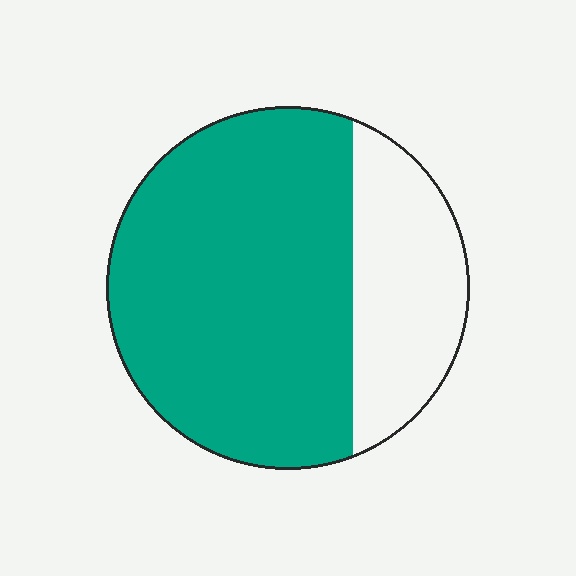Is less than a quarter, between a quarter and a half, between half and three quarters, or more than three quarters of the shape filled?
Between half and three quarters.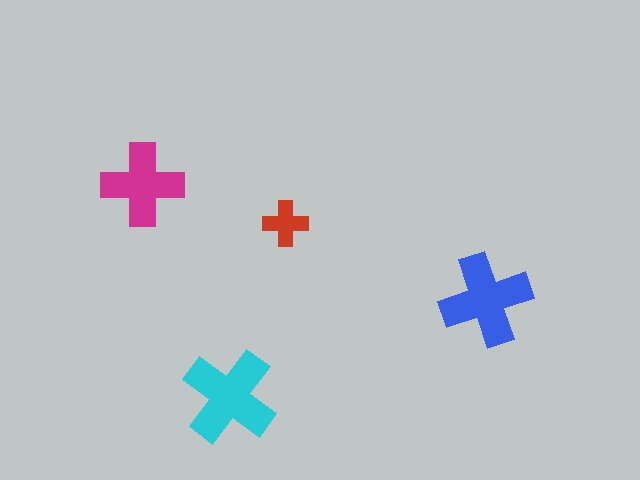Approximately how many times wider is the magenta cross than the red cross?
About 2 times wider.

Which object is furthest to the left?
The magenta cross is leftmost.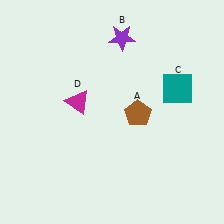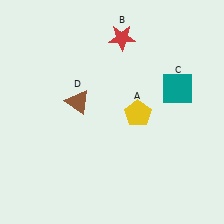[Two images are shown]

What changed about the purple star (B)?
In Image 1, B is purple. In Image 2, it changed to red.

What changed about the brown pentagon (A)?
In Image 1, A is brown. In Image 2, it changed to yellow.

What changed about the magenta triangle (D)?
In Image 1, D is magenta. In Image 2, it changed to brown.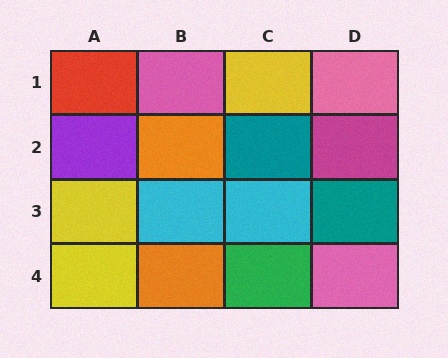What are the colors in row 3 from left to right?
Yellow, cyan, cyan, teal.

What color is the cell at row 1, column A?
Red.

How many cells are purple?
1 cell is purple.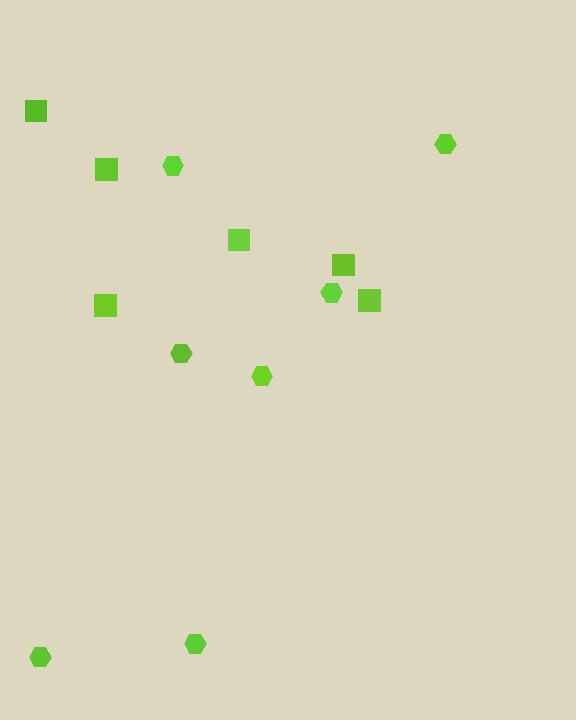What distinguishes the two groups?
There are 2 groups: one group of hexagons (7) and one group of squares (6).